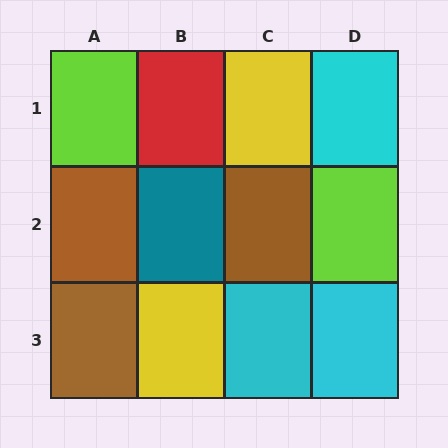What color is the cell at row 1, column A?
Lime.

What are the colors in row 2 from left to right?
Brown, teal, brown, lime.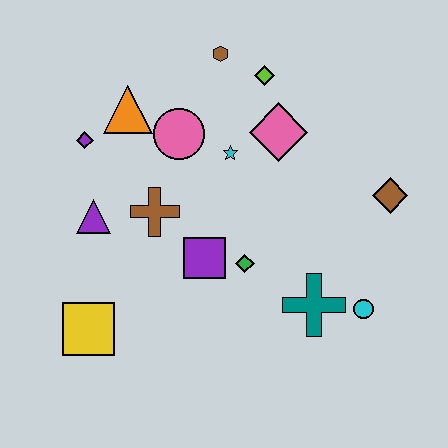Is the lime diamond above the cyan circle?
Yes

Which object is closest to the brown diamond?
The cyan circle is closest to the brown diamond.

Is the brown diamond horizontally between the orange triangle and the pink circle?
No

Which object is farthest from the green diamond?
The brown hexagon is farthest from the green diamond.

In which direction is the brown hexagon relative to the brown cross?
The brown hexagon is above the brown cross.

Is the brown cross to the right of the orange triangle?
Yes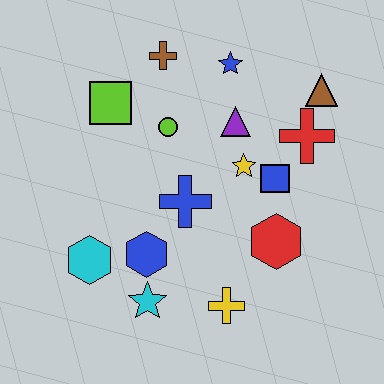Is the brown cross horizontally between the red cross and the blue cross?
No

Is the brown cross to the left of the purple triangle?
Yes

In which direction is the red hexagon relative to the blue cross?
The red hexagon is to the right of the blue cross.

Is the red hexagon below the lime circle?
Yes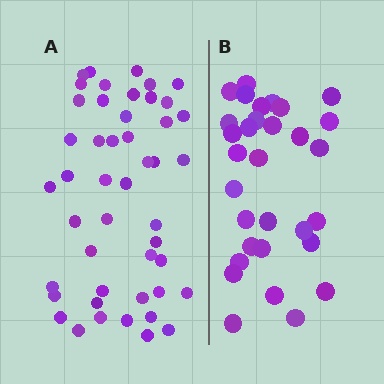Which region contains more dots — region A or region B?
Region A (the left region) has more dots.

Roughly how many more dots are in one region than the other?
Region A has approximately 15 more dots than region B.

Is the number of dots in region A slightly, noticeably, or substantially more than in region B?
Region A has substantially more. The ratio is roughly 1.5 to 1.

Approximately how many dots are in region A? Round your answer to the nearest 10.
About 50 dots. (The exact count is 47, which rounds to 50.)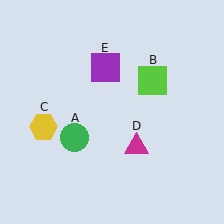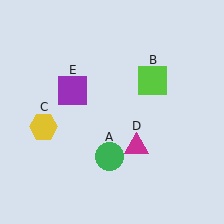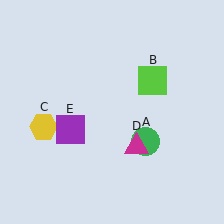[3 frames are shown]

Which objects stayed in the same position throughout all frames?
Lime square (object B) and yellow hexagon (object C) and magenta triangle (object D) remained stationary.